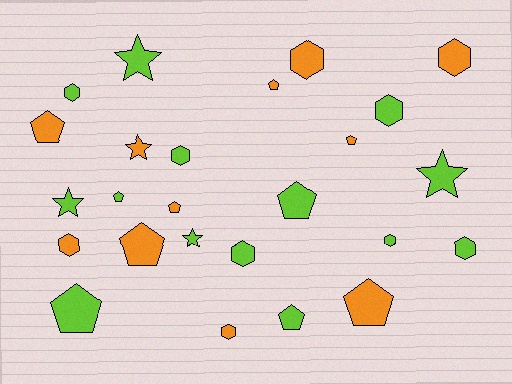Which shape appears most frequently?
Hexagon, with 10 objects.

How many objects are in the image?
There are 25 objects.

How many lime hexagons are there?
There are 6 lime hexagons.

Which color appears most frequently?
Lime, with 14 objects.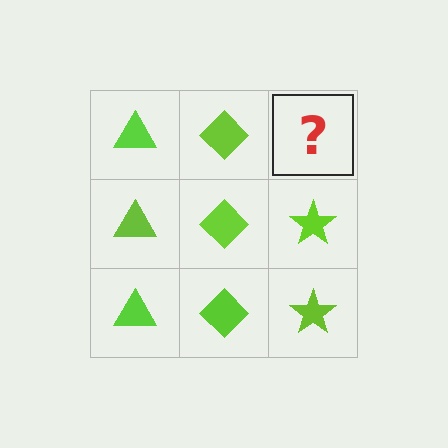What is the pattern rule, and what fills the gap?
The rule is that each column has a consistent shape. The gap should be filled with a lime star.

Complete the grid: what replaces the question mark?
The question mark should be replaced with a lime star.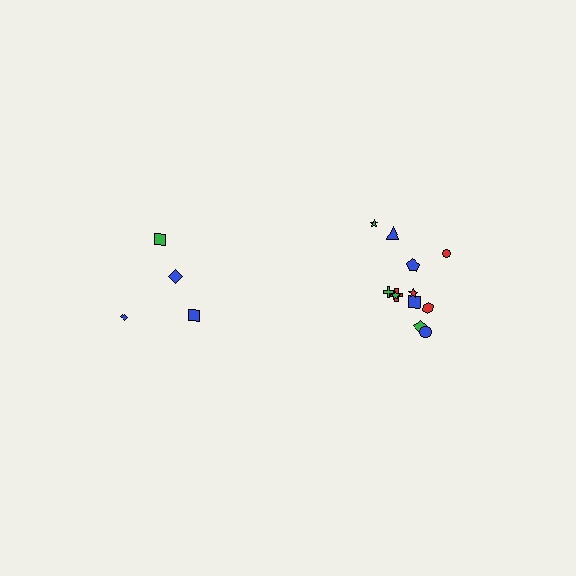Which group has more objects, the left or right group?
The right group.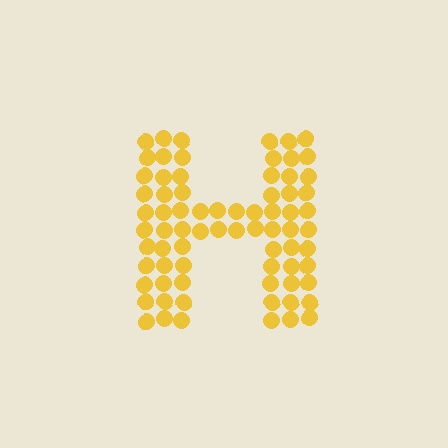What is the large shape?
The large shape is the letter H.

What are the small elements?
The small elements are circles.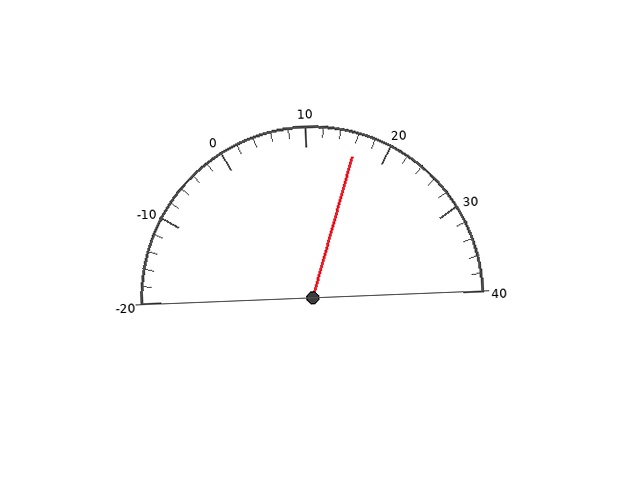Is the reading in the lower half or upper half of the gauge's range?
The reading is in the upper half of the range (-20 to 40).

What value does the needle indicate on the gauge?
The needle indicates approximately 16.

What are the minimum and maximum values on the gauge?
The gauge ranges from -20 to 40.